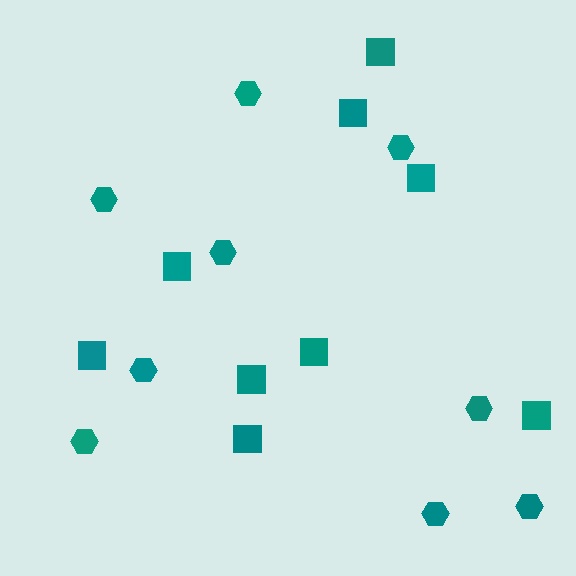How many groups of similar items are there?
There are 2 groups: one group of squares (9) and one group of hexagons (9).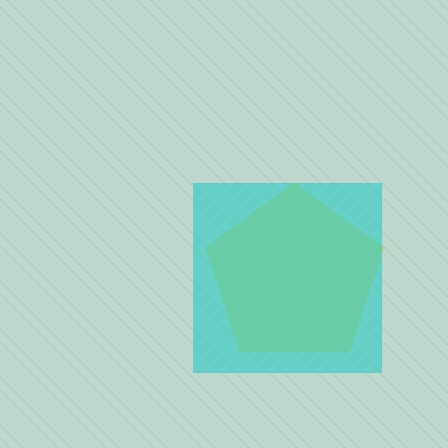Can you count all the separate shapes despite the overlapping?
Yes, there are 2 separate shapes.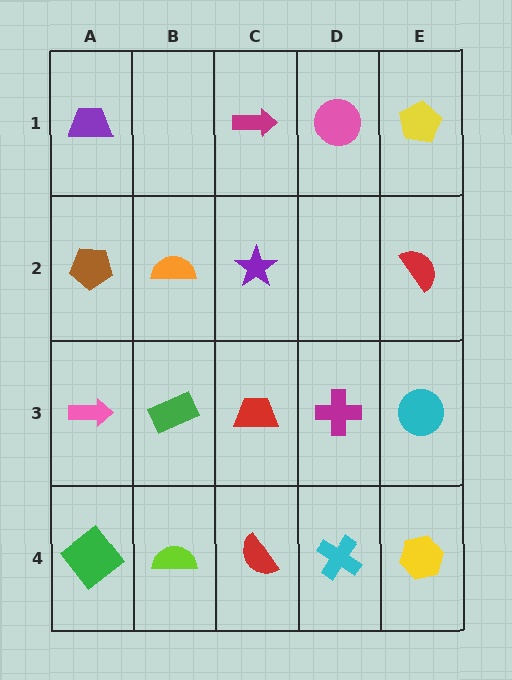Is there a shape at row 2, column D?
No, that cell is empty.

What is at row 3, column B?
A green rectangle.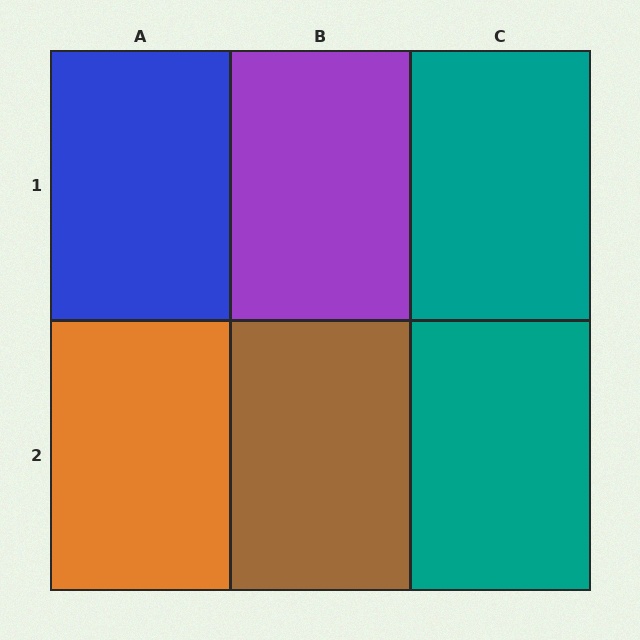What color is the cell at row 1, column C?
Teal.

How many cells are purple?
1 cell is purple.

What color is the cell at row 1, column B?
Purple.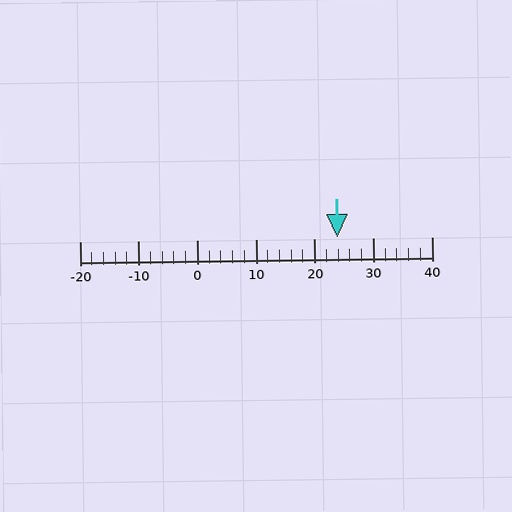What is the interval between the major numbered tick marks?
The major tick marks are spaced 10 units apart.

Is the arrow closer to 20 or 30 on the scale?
The arrow is closer to 20.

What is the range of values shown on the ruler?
The ruler shows values from -20 to 40.